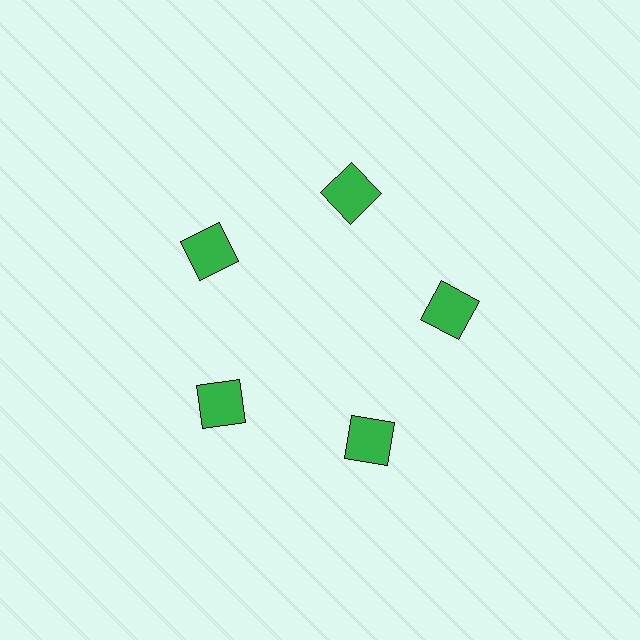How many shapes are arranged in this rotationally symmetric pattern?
There are 5 shapes, arranged in 5 groups of 1.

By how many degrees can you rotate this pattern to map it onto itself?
The pattern maps onto itself every 72 degrees of rotation.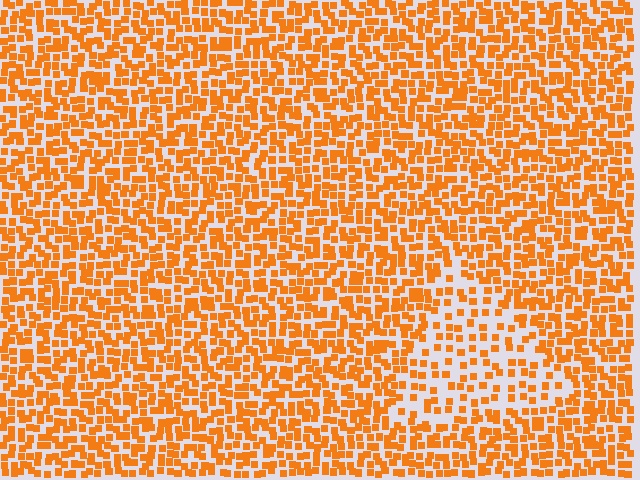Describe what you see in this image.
The image contains small orange elements arranged at two different densities. A triangle-shaped region is visible where the elements are less densely packed than the surrounding area.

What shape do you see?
I see a triangle.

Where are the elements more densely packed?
The elements are more densely packed outside the triangle boundary.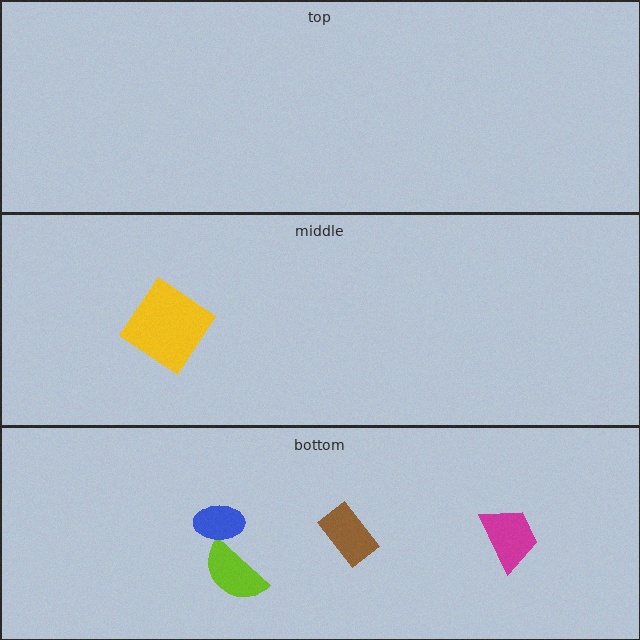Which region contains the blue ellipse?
The bottom region.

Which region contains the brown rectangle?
The bottom region.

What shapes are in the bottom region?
The brown rectangle, the magenta trapezoid, the lime semicircle, the blue ellipse.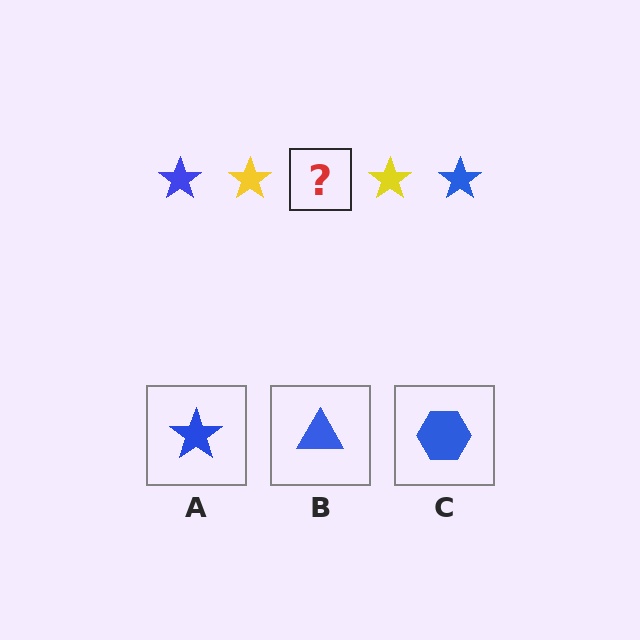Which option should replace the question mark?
Option A.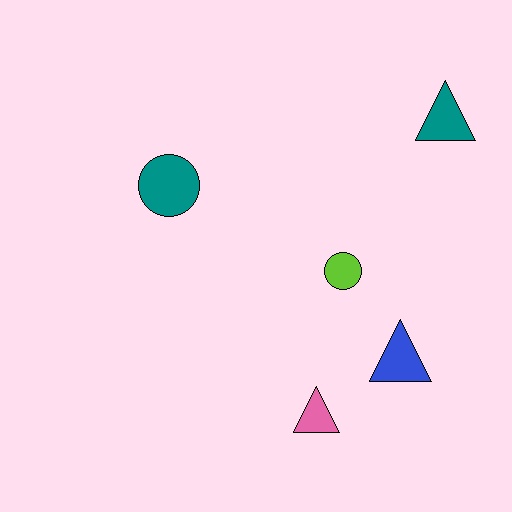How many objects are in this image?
There are 5 objects.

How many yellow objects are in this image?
There are no yellow objects.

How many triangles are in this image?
There are 3 triangles.